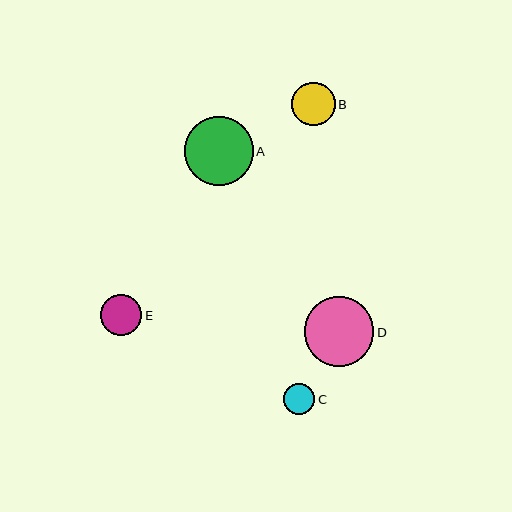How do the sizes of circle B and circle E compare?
Circle B and circle E are approximately the same size.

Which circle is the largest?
Circle D is the largest with a size of approximately 70 pixels.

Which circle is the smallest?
Circle C is the smallest with a size of approximately 31 pixels.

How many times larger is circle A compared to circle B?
Circle A is approximately 1.6 times the size of circle B.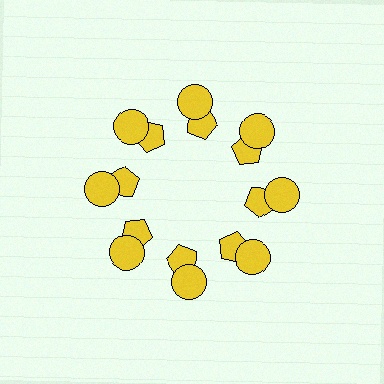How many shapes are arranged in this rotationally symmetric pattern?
There are 16 shapes, arranged in 8 groups of 2.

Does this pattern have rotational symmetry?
Yes, this pattern has 8-fold rotational symmetry. It looks the same after rotating 45 degrees around the center.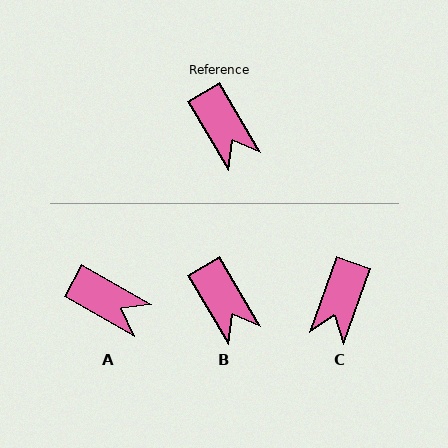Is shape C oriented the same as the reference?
No, it is off by about 51 degrees.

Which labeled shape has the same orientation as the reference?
B.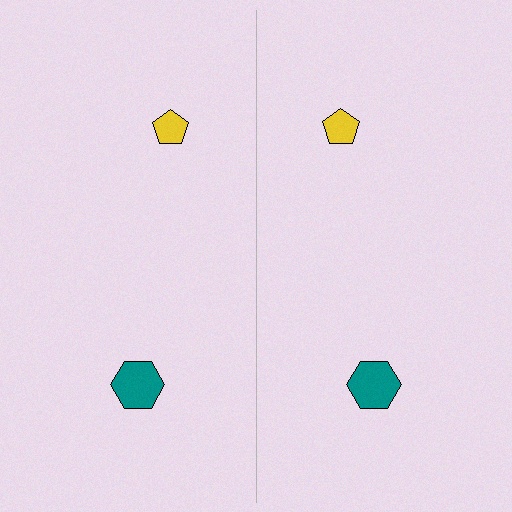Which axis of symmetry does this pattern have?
The pattern has a vertical axis of symmetry running through the center of the image.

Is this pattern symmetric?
Yes, this pattern has bilateral (reflection) symmetry.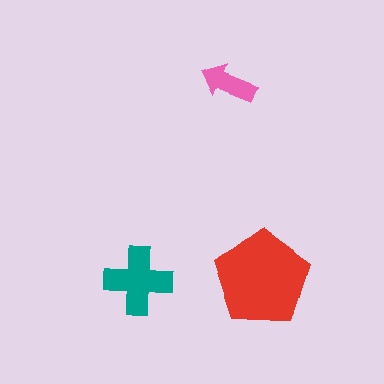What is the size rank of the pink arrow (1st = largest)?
3rd.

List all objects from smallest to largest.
The pink arrow, the teal cross, the red pentagon.